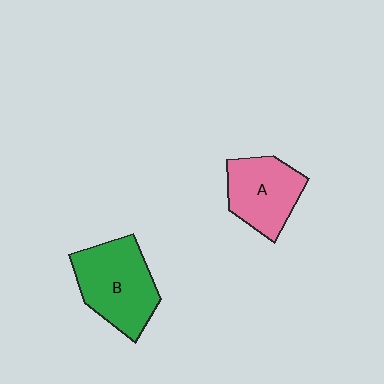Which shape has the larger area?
Shape B (green).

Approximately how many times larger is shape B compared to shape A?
Approximately 1.3 times.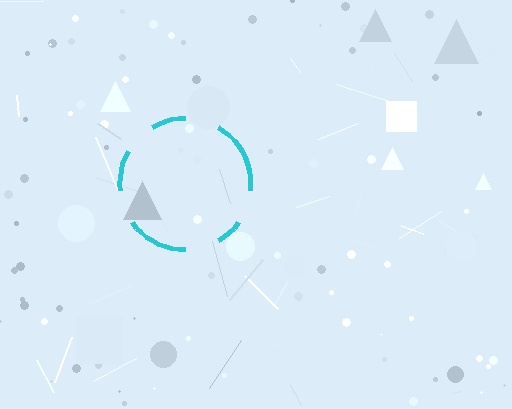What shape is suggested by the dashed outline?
The dashed outline suggests a circle.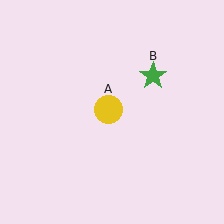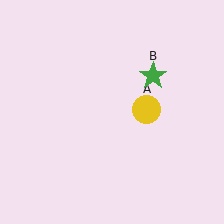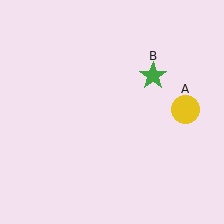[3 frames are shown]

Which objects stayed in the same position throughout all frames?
Green star (object B) remained stationary.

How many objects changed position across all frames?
1 object changed position: yellow circle (object A).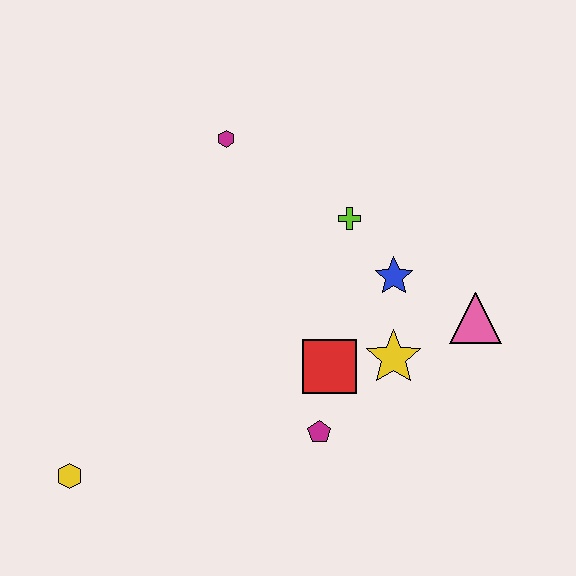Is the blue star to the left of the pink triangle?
Yes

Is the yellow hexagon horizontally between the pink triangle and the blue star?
No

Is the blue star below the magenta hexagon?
Yes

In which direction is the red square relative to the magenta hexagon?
The red square is below the magenta hexagon.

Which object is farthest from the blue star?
The yellow hexagon is farthest from the blue star.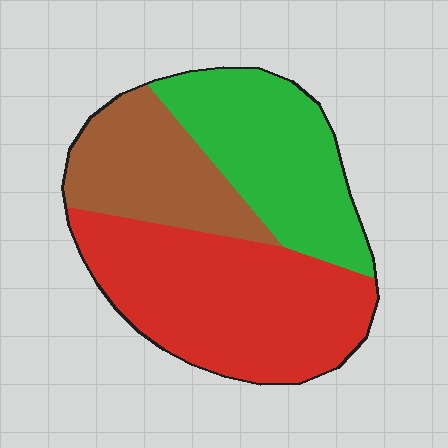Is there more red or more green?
Red.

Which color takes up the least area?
Brown, at roughly 25%.